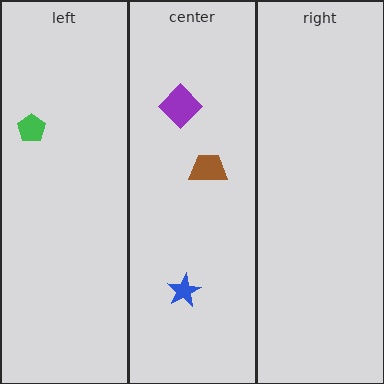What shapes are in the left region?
The green pentagon.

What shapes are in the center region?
The blue star, the purple diamond, the brown trapezoid.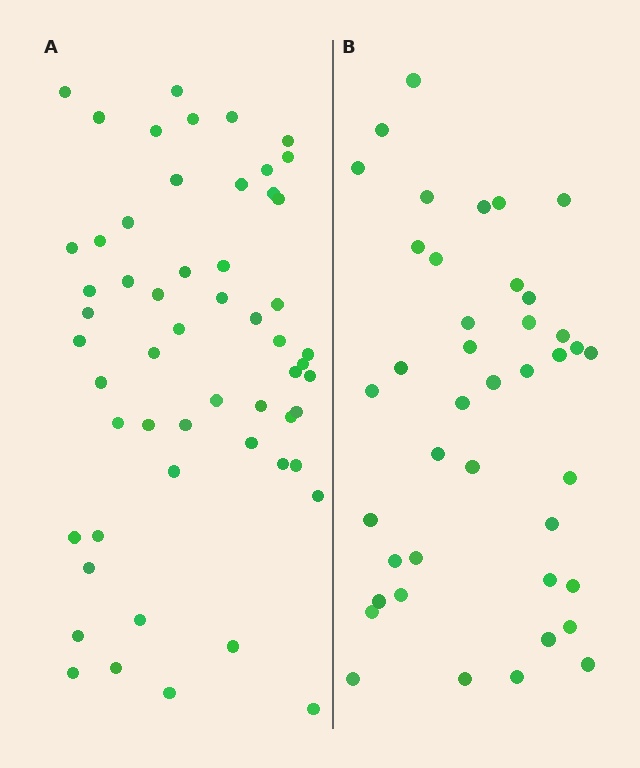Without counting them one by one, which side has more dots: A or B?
Region A (the left region) has more dots.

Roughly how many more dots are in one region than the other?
Region A has approximately 15 more dots than region B.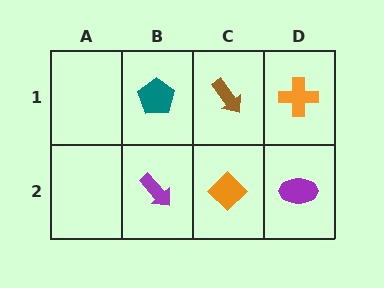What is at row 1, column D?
An orange cross.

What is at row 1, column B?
A teal pentagon.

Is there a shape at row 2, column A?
No, that cell is empty.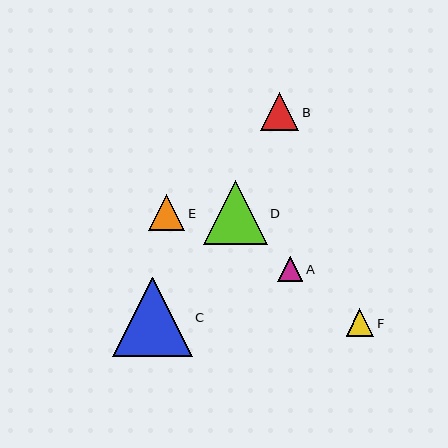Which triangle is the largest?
Triangle C is the largest with a size of approximately 79 pixels.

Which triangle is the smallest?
Triangle A is the smallest with a size of approximately 25 pixels.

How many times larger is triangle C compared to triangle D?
Triangle C is approximately 1.2 times the size of triangle D.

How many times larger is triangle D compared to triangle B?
Triangle D is approximately 1.7 times the size of triangle B.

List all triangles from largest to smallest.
From largest to smallest: C, D, B, E, F, A.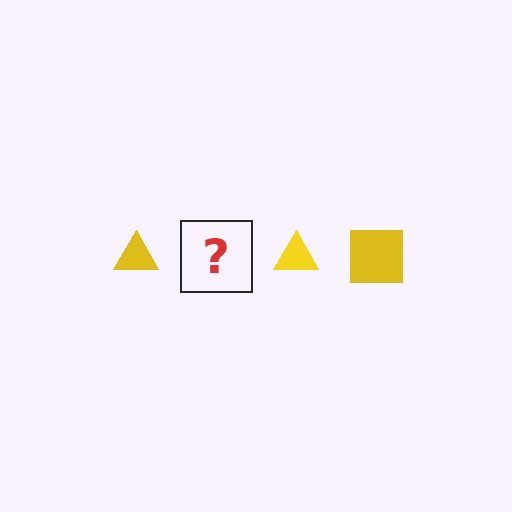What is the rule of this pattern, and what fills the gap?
The rule is that the pattern cycles through triangle, square shapes in yellow. The gap should be filled with a yellow square.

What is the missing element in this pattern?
The missing element is a yellow square.